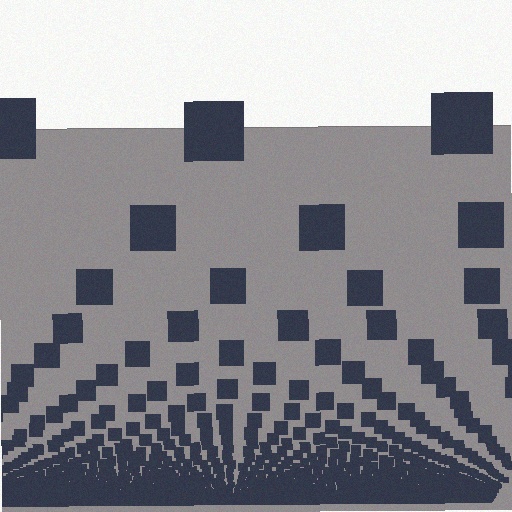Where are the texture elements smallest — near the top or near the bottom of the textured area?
Near the bottom.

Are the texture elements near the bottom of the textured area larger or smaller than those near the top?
Smaller. The gradient is inverted — elements near the bottom are smaller and denser.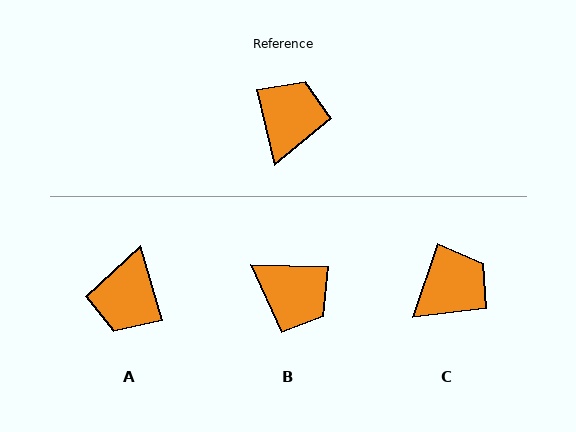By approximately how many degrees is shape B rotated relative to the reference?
Approximately 105 degrees clockwise.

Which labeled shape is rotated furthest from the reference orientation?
A, about 177 degrees away.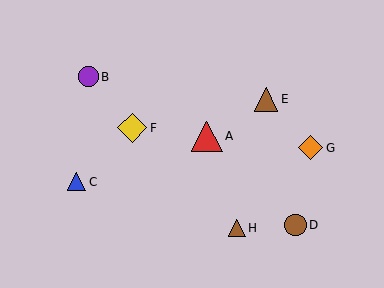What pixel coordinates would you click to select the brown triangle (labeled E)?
Click at (266, 100) to select the brown triangle E.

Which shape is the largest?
The red triangle (labeled A) is the largest.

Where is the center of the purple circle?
The center of the purple circle is at (88, 77).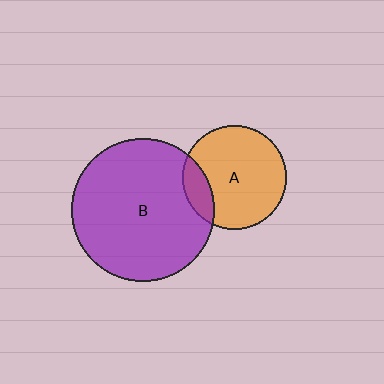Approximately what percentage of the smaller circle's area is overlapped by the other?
Approximately 15%.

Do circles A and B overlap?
Yes.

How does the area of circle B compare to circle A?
Approximately 1.9 times.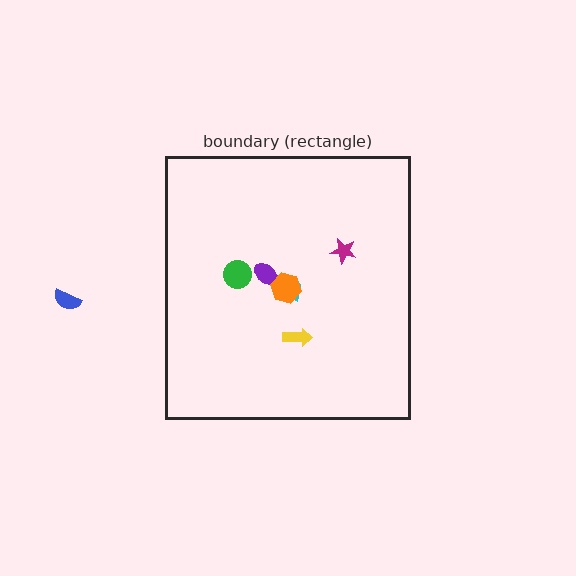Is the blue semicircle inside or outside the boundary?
Outside.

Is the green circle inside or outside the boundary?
Inside.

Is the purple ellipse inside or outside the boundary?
Inside.